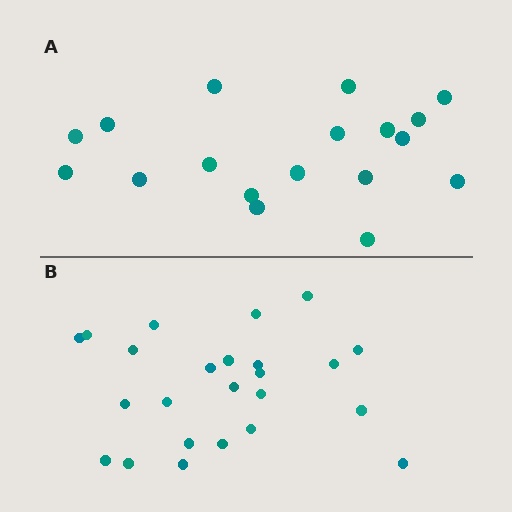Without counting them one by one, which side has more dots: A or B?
Region B (the bottom region) has more dots.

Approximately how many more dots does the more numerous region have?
Region B has about 6 more dots than region A.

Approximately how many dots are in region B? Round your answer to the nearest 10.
About 20 dots. (The exact count is 24, which rounds to 20.)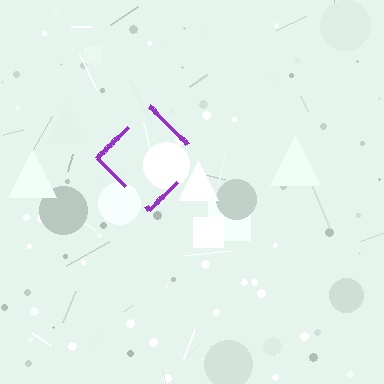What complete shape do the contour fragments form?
The contour fragments form a diamond.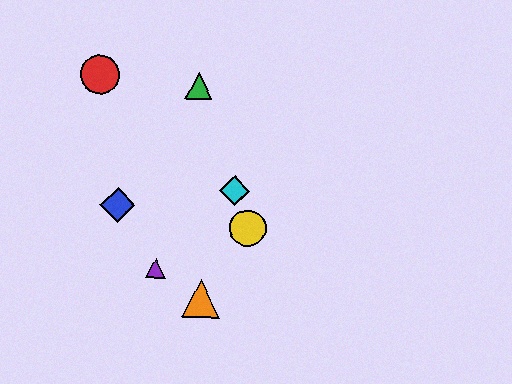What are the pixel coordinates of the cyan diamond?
The cyan diamond is at (235, 191).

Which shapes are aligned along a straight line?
The green triangle, the yellow circle, the cyan diamond are aligned along a straight line.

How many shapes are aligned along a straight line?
3 shapes (the green triangle, the yellow circle, the cyan diamond) are aligned along a straight line.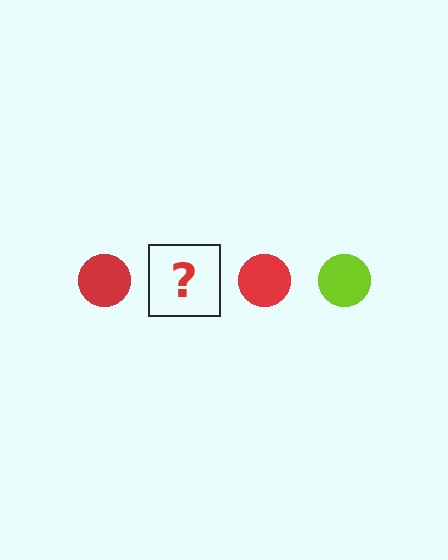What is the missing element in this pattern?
The missing element is a lime circle.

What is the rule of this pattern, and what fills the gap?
The rule is that the pattern cycles through red, lime circles. The gap should be filled with a lime circle.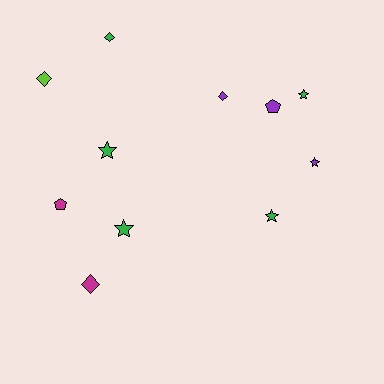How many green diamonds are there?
There is 1 green diamond.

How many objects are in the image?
There are 11 objects.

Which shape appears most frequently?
Star, with 5 objects.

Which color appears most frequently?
Green, with 5 objects.